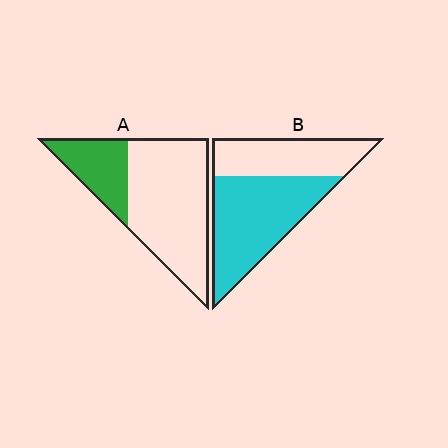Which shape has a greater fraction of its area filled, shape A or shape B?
Shape B.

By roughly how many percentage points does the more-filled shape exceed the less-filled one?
By roughly 35 percentage points (B over A).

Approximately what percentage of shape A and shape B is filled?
A is approximately 30% and B is approximately 60%.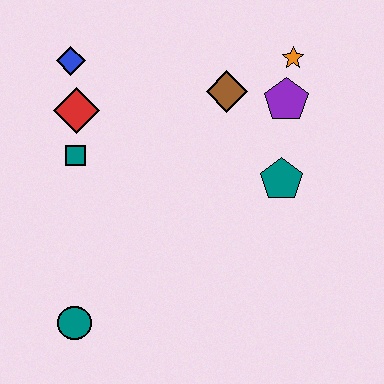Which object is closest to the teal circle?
The teal square is closest to the teal circle.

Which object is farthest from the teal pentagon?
The teal circle is farthest from the teal pentagon.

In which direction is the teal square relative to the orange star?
The teal square is to the left of the orange star.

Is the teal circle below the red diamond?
Yes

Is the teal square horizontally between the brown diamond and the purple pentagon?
No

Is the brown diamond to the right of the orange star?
No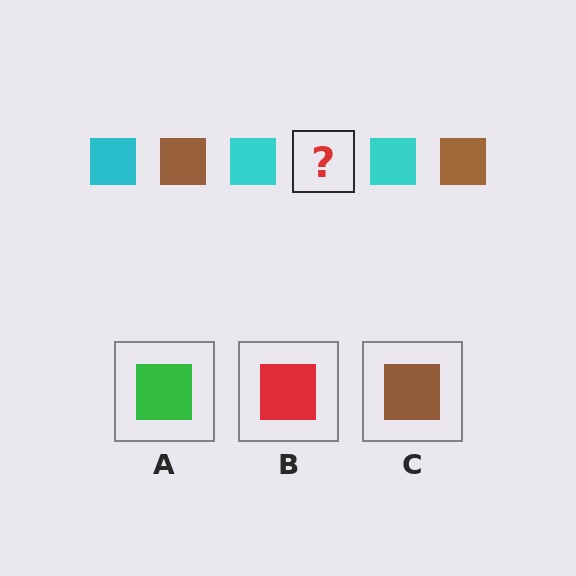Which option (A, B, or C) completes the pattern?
C.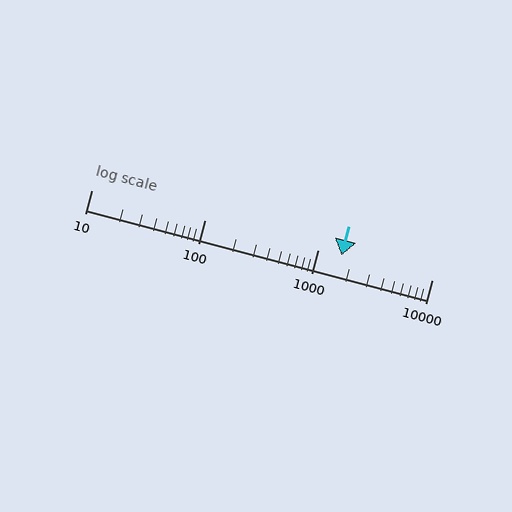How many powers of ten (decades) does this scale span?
The scale spans 3 decades, from 10 to 10000.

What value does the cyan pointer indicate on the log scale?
The pointer indicates approximately 1600.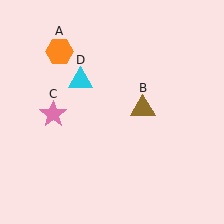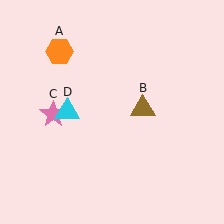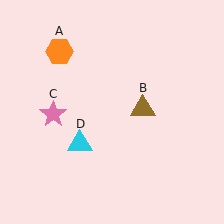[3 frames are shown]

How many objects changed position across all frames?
1 object changed position: cyan triangle (object D).